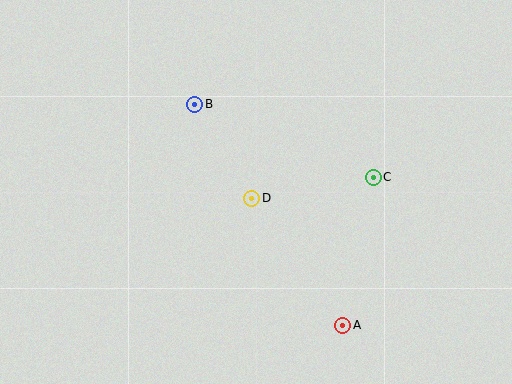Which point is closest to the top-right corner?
Point C is closest to the top-right corner.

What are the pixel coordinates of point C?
Point C is at (373, 177).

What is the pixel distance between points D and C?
The distance between D and C is 123 pixels.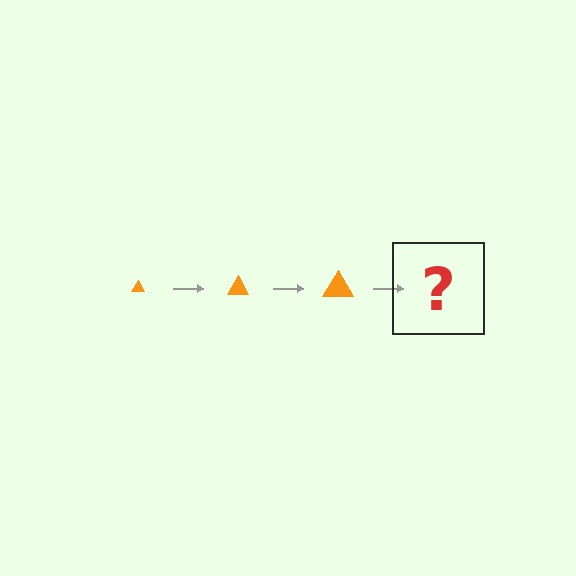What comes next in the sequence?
The next element should be an orange triangle, larger than the previous one.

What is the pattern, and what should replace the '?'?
The pattern is that the triangle gets progressively larger each step. The '?' should be an orange triangle, larger than the previous one.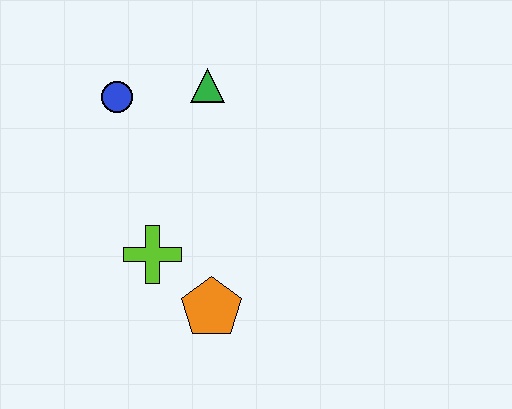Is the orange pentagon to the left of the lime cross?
No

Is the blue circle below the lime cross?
No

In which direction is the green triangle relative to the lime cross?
The green triangle is above the lime cross.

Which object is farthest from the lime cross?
The green triangle is farthest from the lime cross.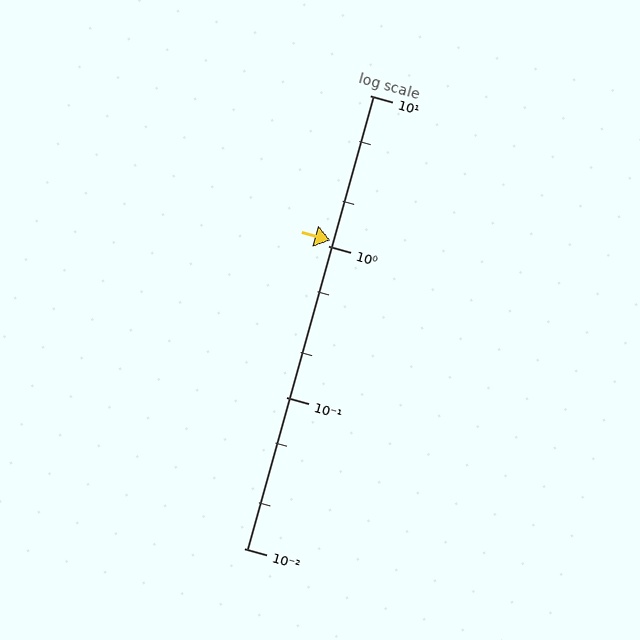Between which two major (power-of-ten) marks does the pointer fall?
The pointer is between 1 and 10.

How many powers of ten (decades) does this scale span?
The scale spans 3 decades, from 0.01 to 10.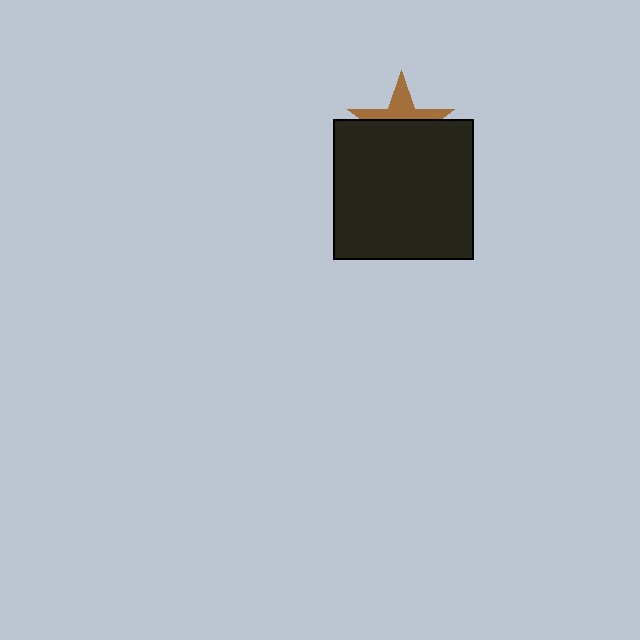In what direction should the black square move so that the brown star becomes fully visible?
The black square should move down. That is the shortest direction to clear the overlap and leave the brown star fully visible.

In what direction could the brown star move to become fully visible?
The brown star could move up. That would shift it out from behind the black square entirely.